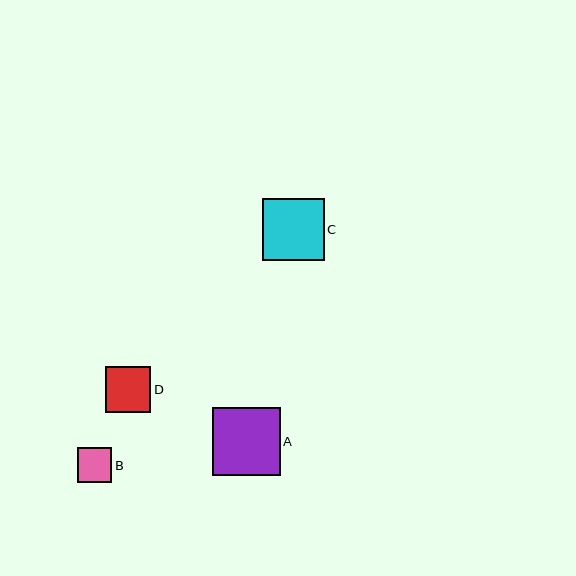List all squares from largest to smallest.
From largest to smallest: A, C, D, B.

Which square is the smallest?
Square B is the smallest with a size of approximately 35 pixels.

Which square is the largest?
Square A is the largest with a size of approximately 68 pixels.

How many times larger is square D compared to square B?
Square D is approximately 1.3 times the size of square B.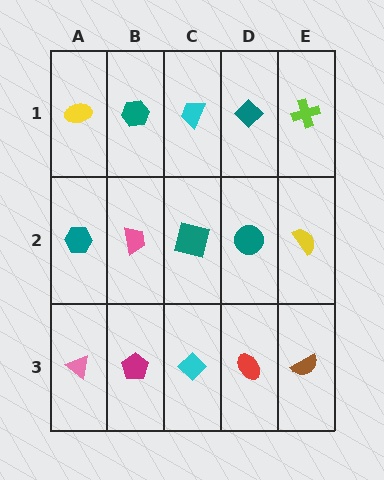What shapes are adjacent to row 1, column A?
A teal hexagon (row 2, column A), a teal hexagon (row 1, column B).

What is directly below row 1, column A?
A teal hexagon.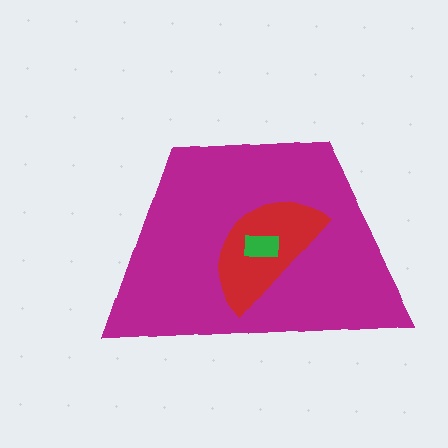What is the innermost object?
The green rectangle.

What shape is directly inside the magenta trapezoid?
The red semicircle.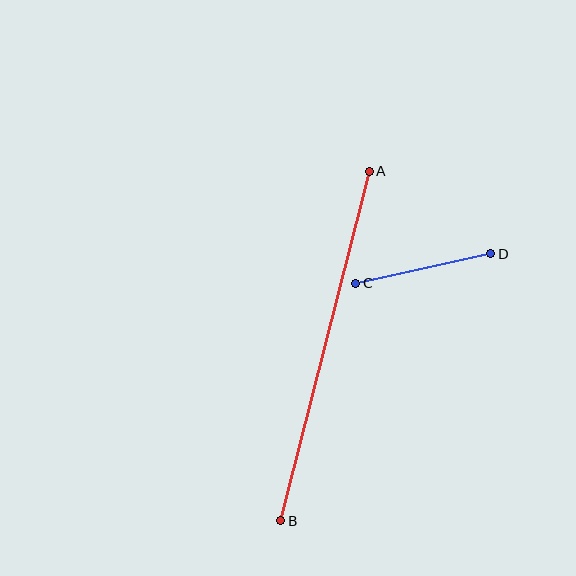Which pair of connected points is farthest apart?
Points A and B are farthest apart.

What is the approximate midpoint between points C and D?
The midpoint is at approximately (423, 268) pixels.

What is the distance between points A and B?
The distance is approximately 361 pixels.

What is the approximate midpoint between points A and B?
The midpoint is at approximately (325, 346) pixels.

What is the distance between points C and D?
The distance is approximately 138 pixels.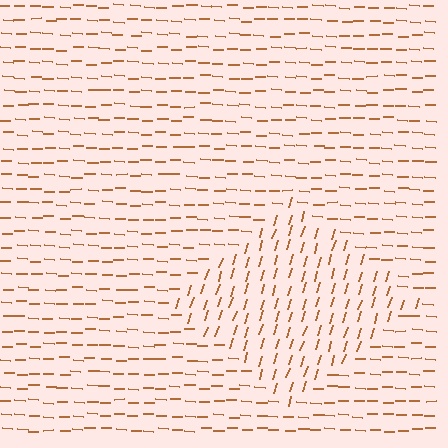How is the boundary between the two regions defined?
The boundary is defined purely by a change in line orientation (approximately 75 degrees difference). All lines are the same color and thickness.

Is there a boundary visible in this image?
Yes, there is a texture boundary formed by a change in line orientation.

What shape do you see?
I see a diamond.